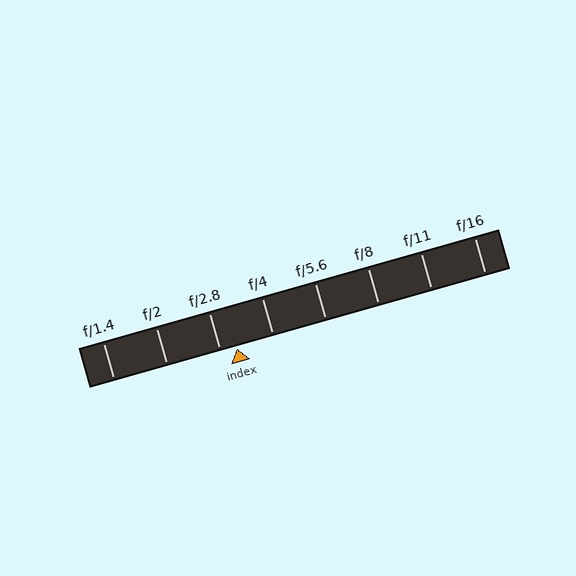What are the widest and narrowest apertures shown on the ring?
The widest aperture shown is f/1.4 and the narrowest is f/16.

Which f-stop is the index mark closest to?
The index mark is closest to f/2.8.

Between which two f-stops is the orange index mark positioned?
The index mark is between f/2.8 and f/4.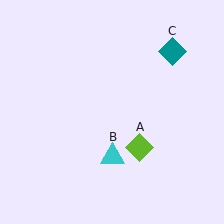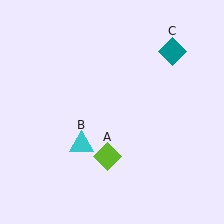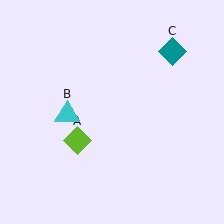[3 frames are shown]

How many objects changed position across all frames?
2 objects changed position: lime diamond (object A), cyan triangle (object B).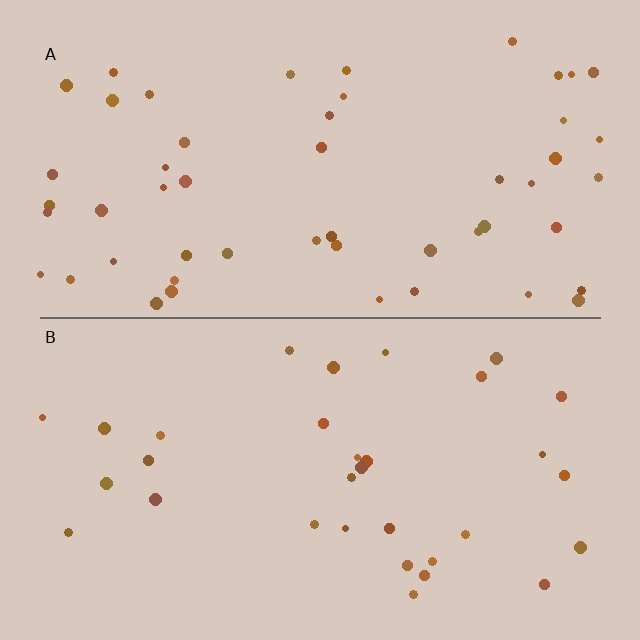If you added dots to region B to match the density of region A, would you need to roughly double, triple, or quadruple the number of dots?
Approximately double.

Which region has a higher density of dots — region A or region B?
A (the top).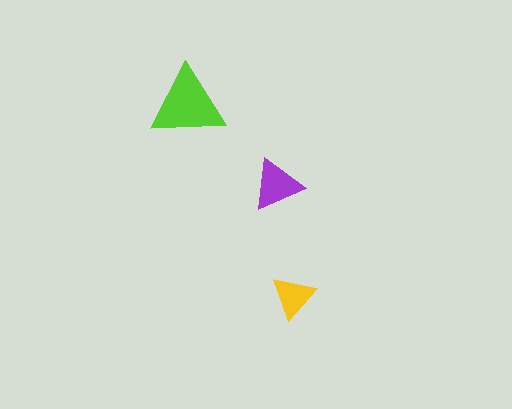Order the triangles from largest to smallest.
the lime one, the purple one, the yellow one.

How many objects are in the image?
There are 3 objects in the image.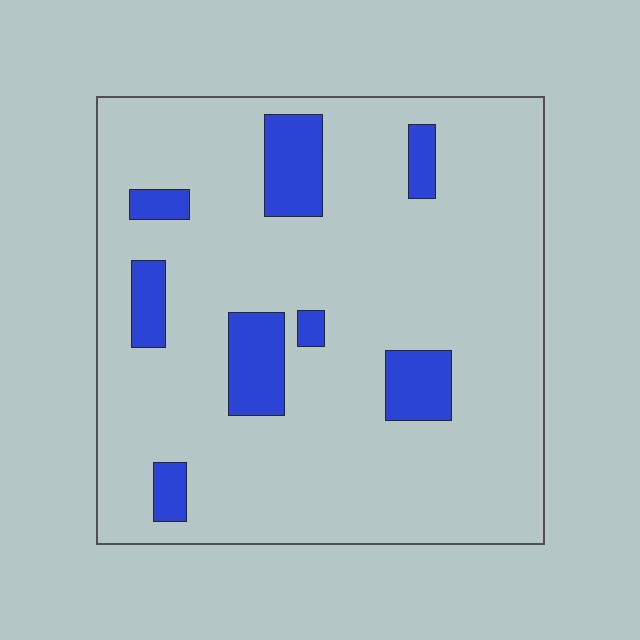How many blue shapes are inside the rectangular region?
8.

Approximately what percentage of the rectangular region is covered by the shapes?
Approximately 15%.